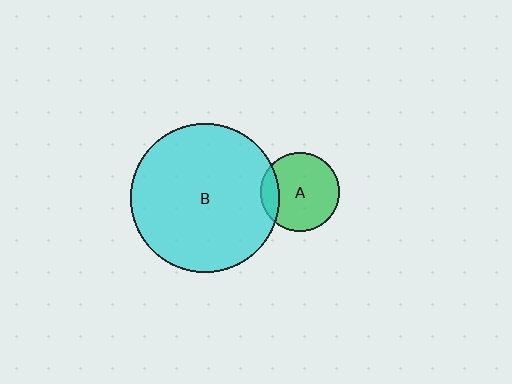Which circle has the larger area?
Circle B (cyan).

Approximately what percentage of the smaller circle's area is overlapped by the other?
Approximately 15%.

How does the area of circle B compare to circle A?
Approximately 3.6 times.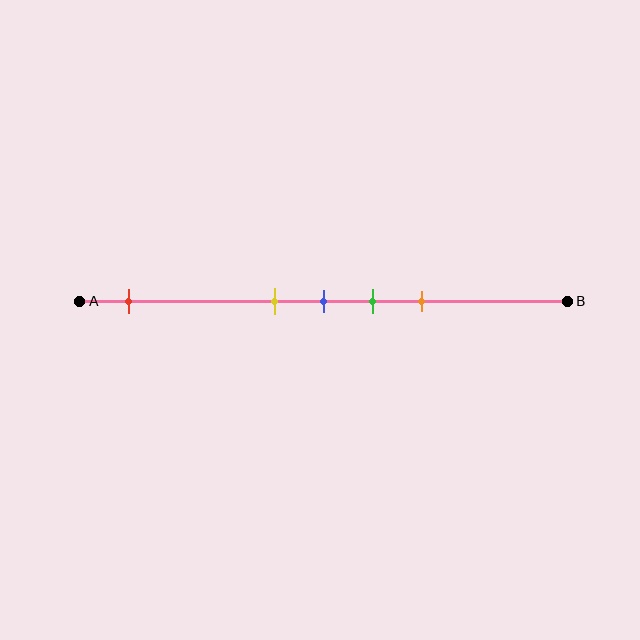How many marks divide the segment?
There are 5 marks dividing the segment.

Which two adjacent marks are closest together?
The yellow and blue marks are the closest adjacent pair.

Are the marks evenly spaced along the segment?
No, the marks are not evenly spaced.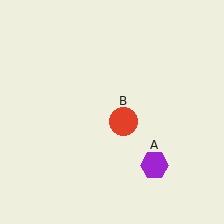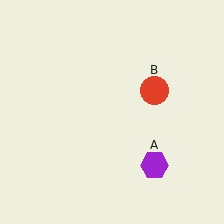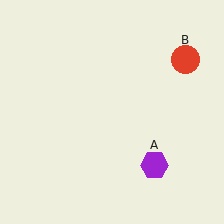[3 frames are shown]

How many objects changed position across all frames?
1 object changed position: red circle (object B).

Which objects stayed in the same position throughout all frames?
Purple hexagon (object A) remained stationary.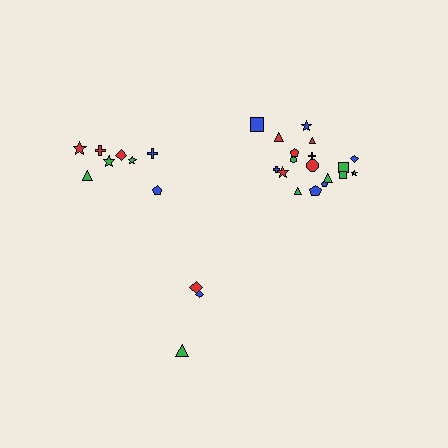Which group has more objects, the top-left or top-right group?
The top-right group.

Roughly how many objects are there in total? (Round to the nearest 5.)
Roughly 30 objects in total.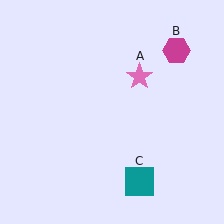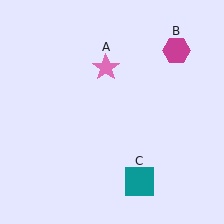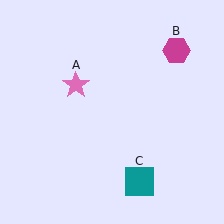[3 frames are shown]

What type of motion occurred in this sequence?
The pink star (object A) rotated counterclockwise around the center of the scene.